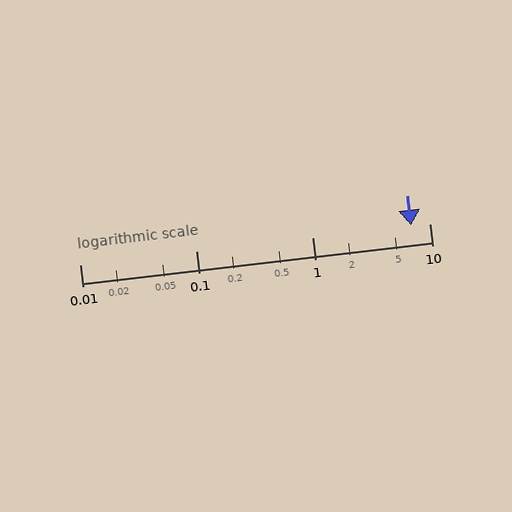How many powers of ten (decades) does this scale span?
The scale spans 3 decades, from 0.01 to 10.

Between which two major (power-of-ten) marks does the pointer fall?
The pointer is between 1 and 10.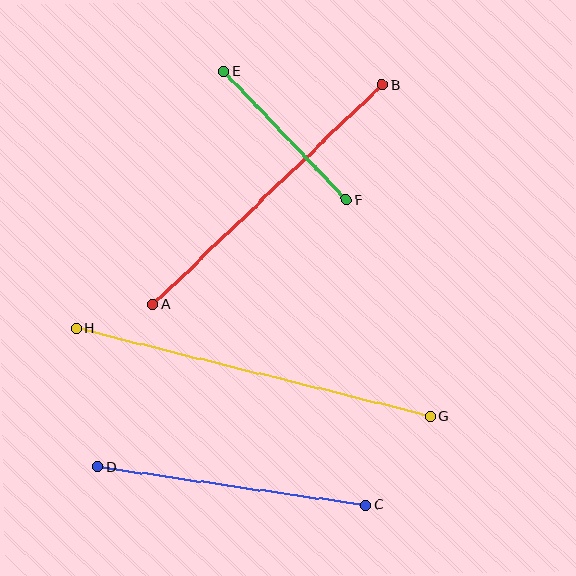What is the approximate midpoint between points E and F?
The midpoint is at approximately (285, 135) pixels.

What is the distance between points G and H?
The distance is approximately 365 pixels.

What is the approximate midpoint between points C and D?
The midpoint is at approximately (232, 486) pixels.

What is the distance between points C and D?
The distance is approximately 270 pixels.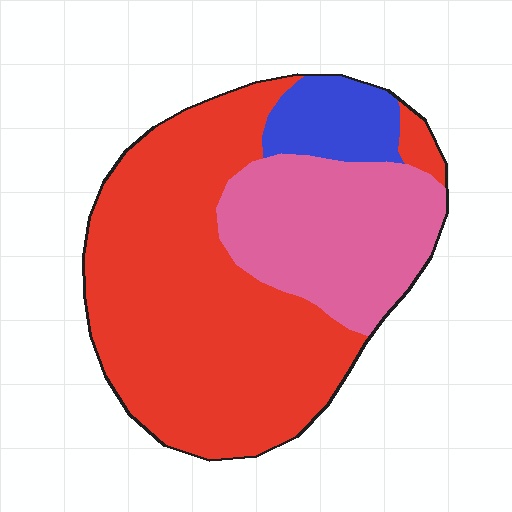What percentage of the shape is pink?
Pink takes up about one quarter (1/4) of the shape.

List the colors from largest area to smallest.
From largest to smallest: red, pink, blue.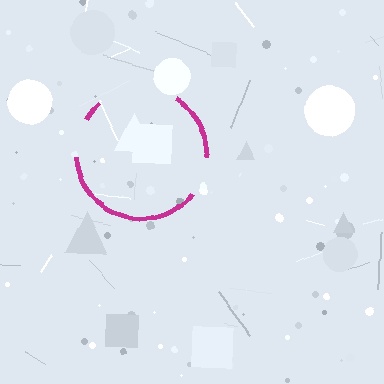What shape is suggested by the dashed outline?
The dashed outline suggests a circle.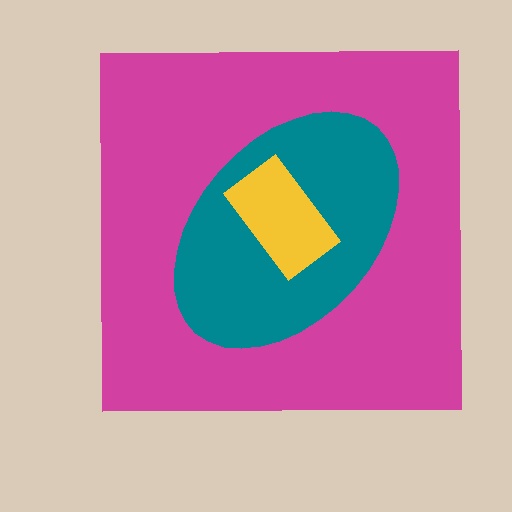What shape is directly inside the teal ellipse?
The yellow rectangle.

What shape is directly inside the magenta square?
The teal ellipse.